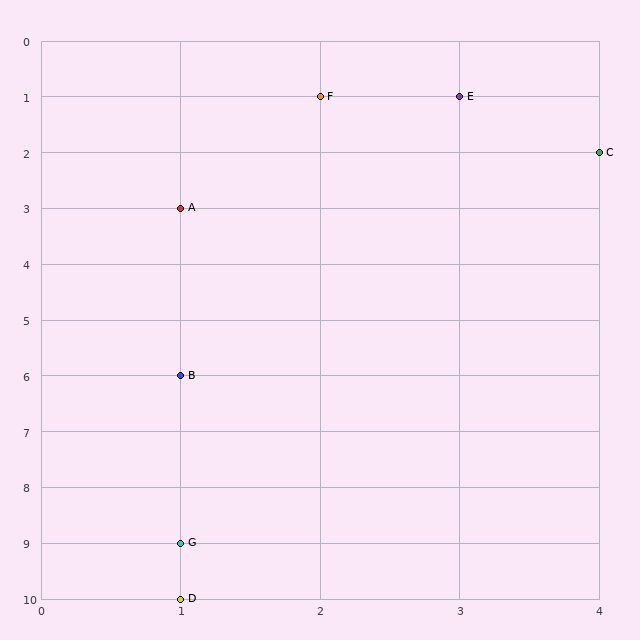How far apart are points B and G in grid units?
Points B and G are 3 rows apart.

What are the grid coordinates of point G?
Point G is at grid coordinates (1, 9).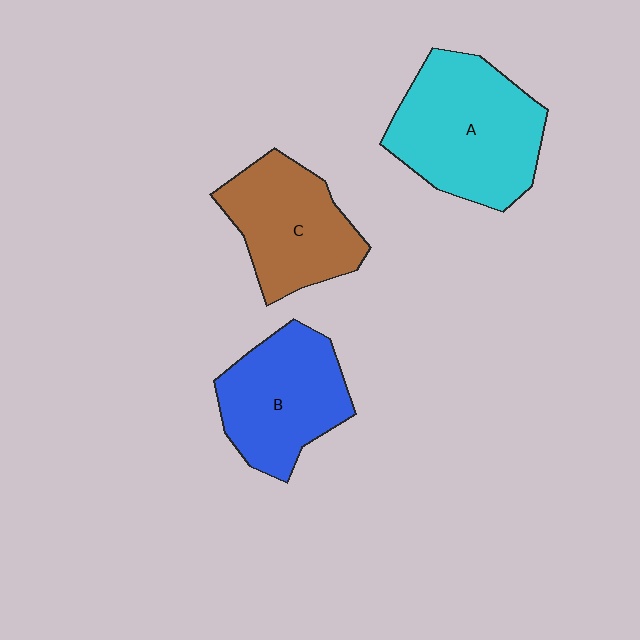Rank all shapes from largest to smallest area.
From largest to smallest: A (cyan), B (blue), C (brown).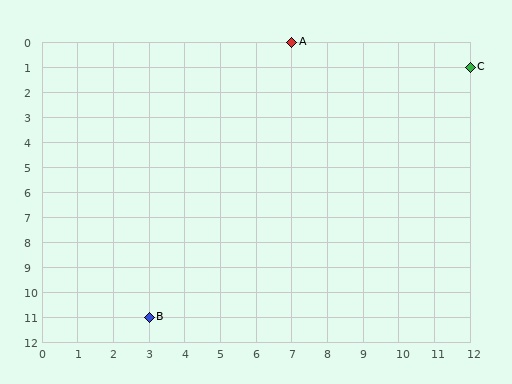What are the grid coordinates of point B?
Point B is at grid coordinates (3, 11).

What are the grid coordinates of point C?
Point C is at grid coordinates (12, 1).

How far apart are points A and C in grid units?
Points A and C are 5 columns and 1 row apart (about 5.1 grid units diagonally).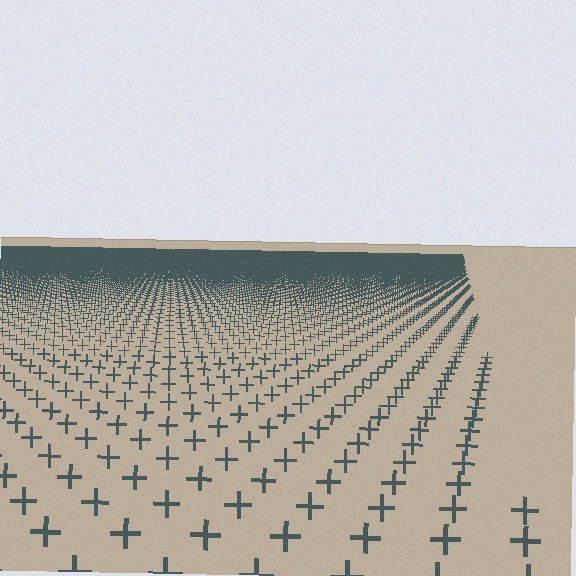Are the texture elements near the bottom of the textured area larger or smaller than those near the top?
Larger. Near the bottom, elements are closer to the viewer and appear at a bigger on-screen size.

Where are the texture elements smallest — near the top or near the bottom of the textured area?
Near the top.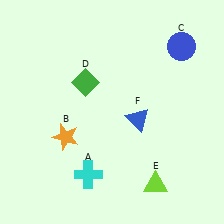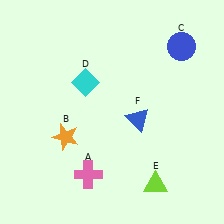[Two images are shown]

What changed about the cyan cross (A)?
In Image 1, A is cyan. In Image 2, it changed to pink.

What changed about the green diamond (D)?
In Image 1, D is green. In Image 2, it changed to cyan.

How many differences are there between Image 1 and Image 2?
There are 2 differences between the two images.